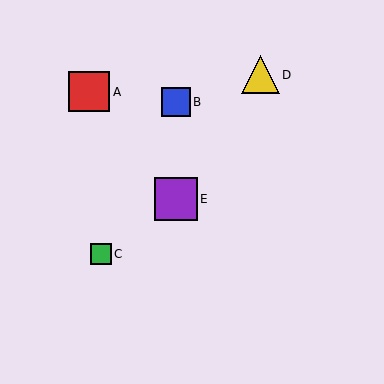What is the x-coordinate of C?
Object C is at x≈101.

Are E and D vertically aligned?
No, E is at x≈176 and D is at x≈260.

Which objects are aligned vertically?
Objects B, E are aligned vertically.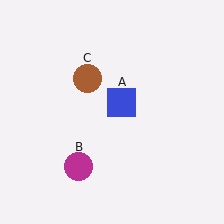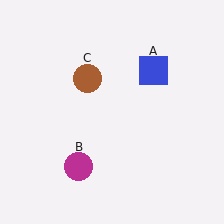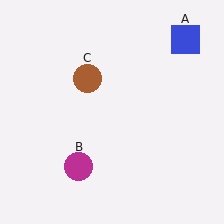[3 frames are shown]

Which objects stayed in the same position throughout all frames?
Magenta circle (object B) and brown circle (object C) remained stationary.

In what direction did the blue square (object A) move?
The blue square (object A) moved up and to the right.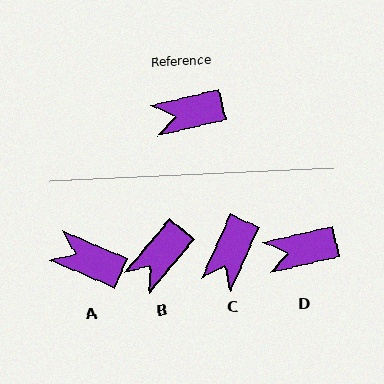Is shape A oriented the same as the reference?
No, it is off by about 36 degrees.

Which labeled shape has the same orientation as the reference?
D.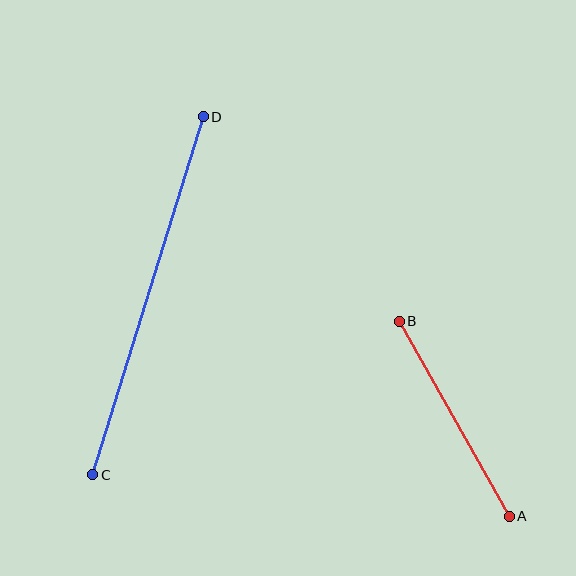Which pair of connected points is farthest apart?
Points C and D are farthest apart.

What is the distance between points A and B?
The distance is approximately 224 pixels.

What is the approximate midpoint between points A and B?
The midpoint is at approximately (454, 419) pixels.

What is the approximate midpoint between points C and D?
The midpoint is at approximately (148, 296) pixels.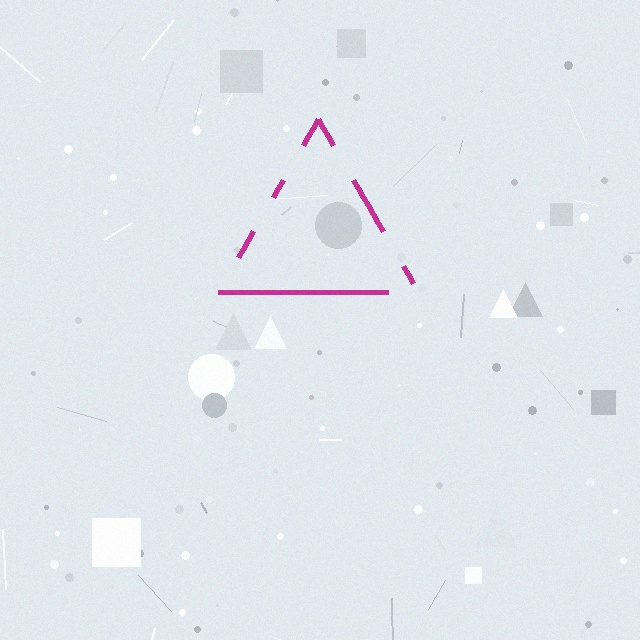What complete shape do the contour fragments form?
The contour fragments form a triangle.